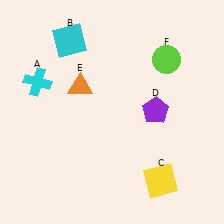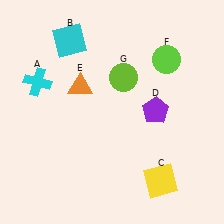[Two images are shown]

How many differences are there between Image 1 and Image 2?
There is 1 difference between the two images.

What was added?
A lime circle (G) was added in Image 2.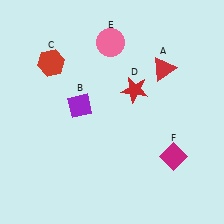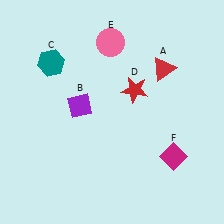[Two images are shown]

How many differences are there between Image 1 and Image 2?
There is 1 difference between the two images.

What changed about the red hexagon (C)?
In Image 1, C is red. In Image 2, it changed to teal.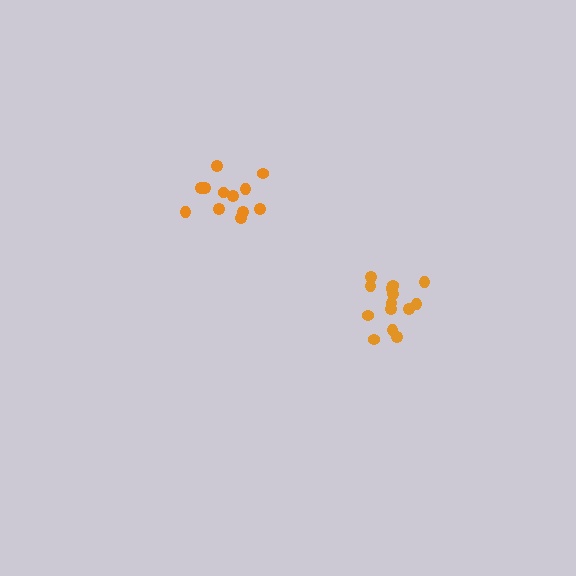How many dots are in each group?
Group 1: 12 dots, Group 2: 14 dots (26 total).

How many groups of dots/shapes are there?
There are 2 groups.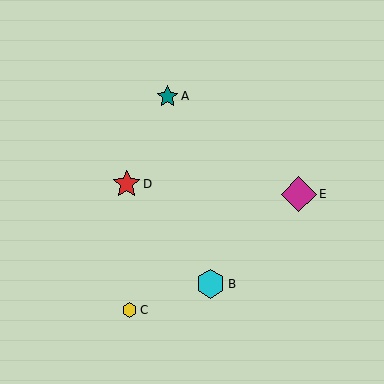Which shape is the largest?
The magenta diamond (labeled E) is the largest.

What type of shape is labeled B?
Shape B is a cyan hexagon.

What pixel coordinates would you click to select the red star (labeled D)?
Click at (127, 184) to select the red star D.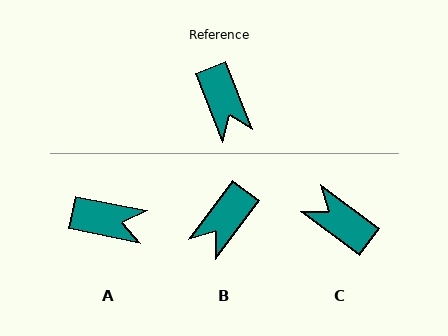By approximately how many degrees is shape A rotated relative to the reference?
Approximately 57 degrees counter-clockwise.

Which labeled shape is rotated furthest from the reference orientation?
C, about 148 degrees away.